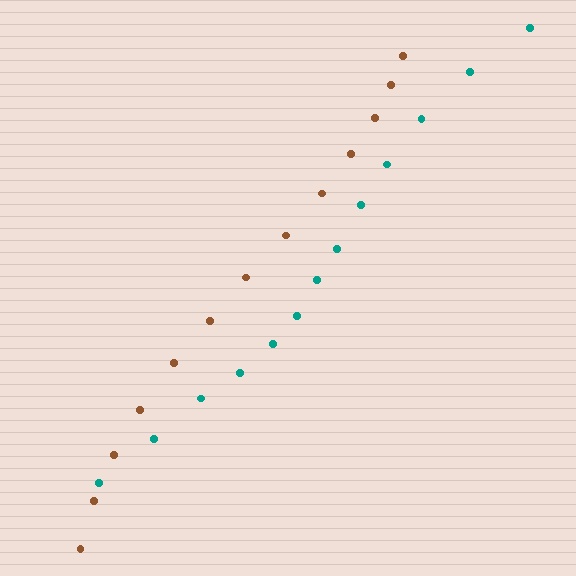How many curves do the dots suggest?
There are 2 distinct paths.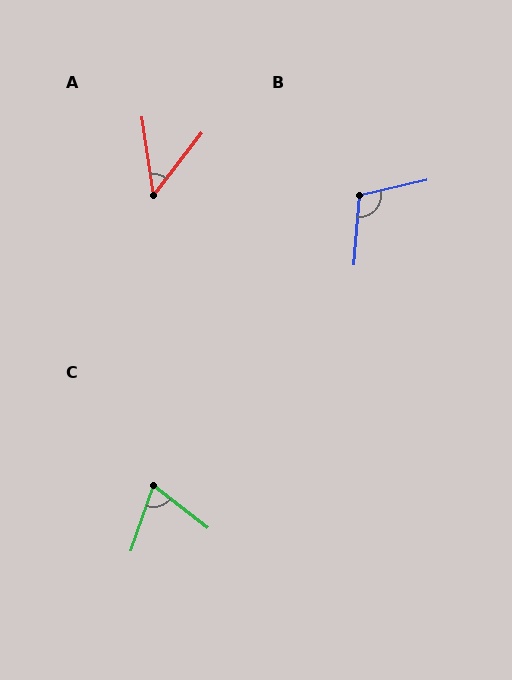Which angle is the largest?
B, at approximately 107 degrees.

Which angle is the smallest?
A, at approximately 46 degrees.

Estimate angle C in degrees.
Approximately 71 degrees.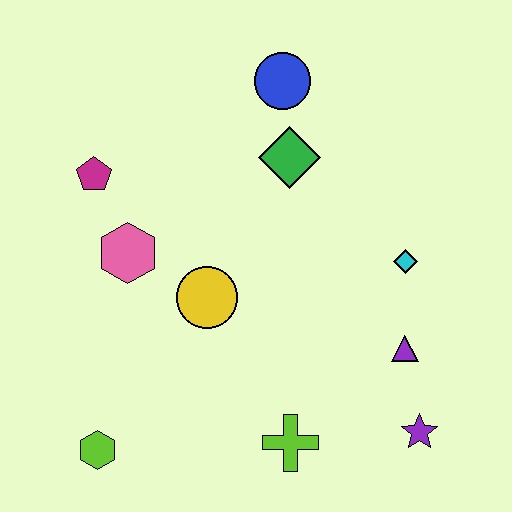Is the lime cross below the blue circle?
Yes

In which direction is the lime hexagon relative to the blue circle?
The lime hexagon is below the blue circle.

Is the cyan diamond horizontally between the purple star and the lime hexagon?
Yes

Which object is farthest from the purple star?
The magenta pentagon is farthest from the purple star.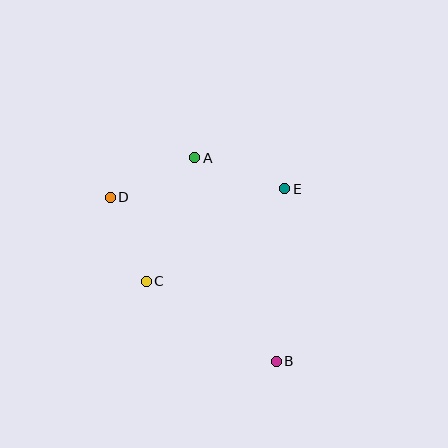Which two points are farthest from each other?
Points B and D are farthest from each other.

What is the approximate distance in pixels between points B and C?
The distance between B and C is approximately 152 pixels.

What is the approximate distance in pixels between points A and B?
The distance between A and B is approximately 219 pixels.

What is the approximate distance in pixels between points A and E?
The distance between A and E is approximately 95 pixels.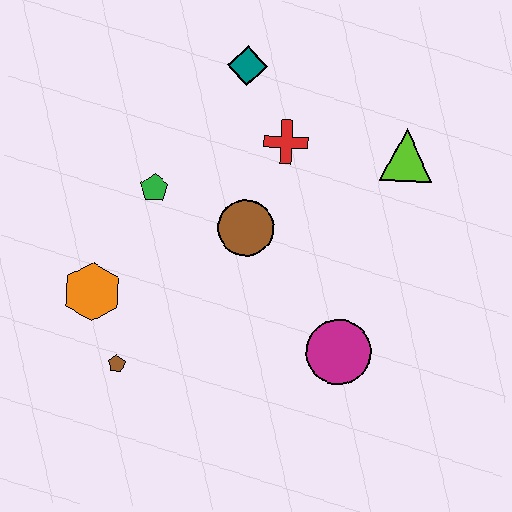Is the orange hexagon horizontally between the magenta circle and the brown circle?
No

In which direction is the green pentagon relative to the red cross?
The green pentagon is to the left of the red cross.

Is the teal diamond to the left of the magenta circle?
Yes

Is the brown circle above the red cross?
No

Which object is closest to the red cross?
The teal diamond is closest to the red cross.